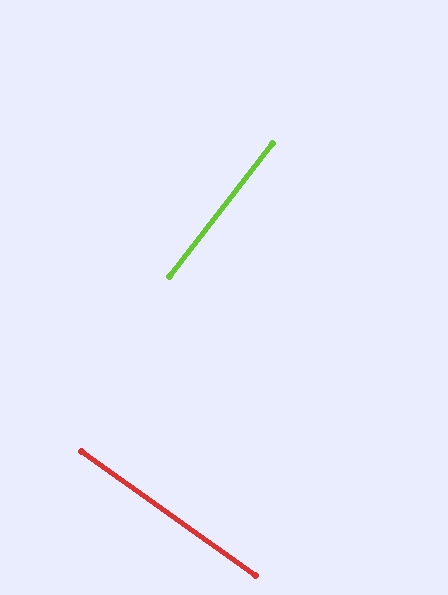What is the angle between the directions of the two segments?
Approximately 88 degrees.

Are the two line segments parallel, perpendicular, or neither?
Perpendicular — they meet at approximately 88°.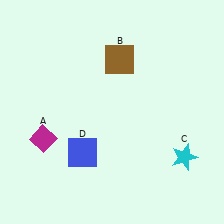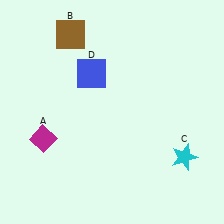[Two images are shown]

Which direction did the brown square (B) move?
The brown square (B) moved left.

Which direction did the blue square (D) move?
The blue square (D) moved up.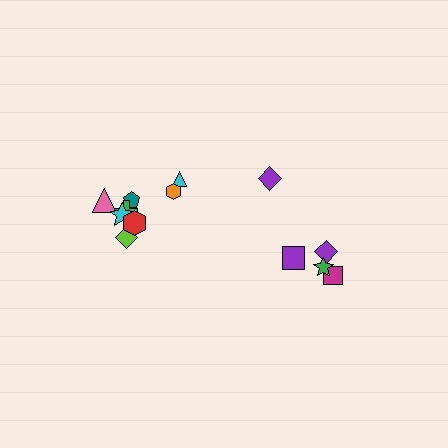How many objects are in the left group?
There are 8 objects.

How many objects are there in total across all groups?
There are 13 objects.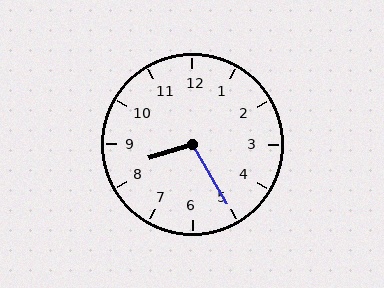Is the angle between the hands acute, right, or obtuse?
It is obtuse.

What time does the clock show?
8:25.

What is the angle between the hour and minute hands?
Approximately 102 degrees.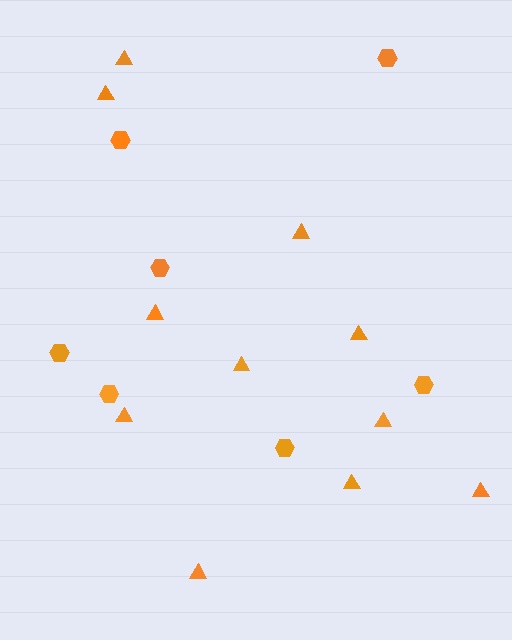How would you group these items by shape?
There are 2 groups: one group of hexagons (7) and one group of triangles (11).